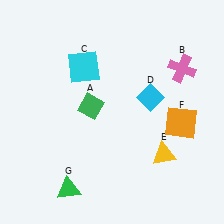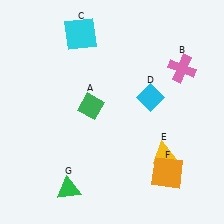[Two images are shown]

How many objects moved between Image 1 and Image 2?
2 objects moved between the two images.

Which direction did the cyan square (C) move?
The cyan square (C) moved up.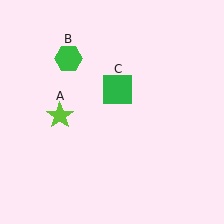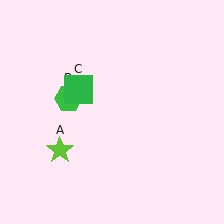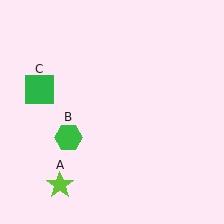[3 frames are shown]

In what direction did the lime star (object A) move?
The lime star (object A) moved down.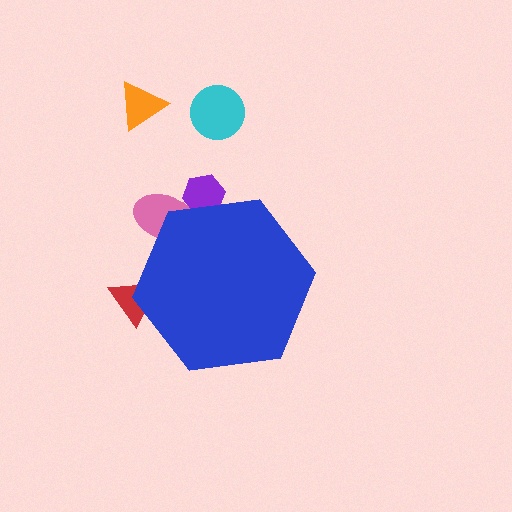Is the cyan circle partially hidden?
No, the cyan circle is fully visible.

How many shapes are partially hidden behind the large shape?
3 shapes are partially hidden.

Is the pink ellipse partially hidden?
Yes, the pink ellipse is partially hidden behind the blue hexagon.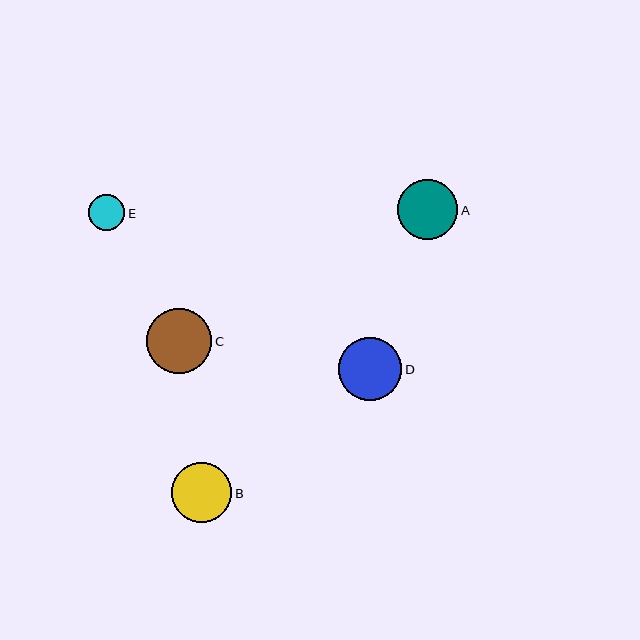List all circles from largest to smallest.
From largest to smallest: C, D, B, A, E.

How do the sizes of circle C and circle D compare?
Circle C and circle D are approximately the same size.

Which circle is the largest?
Circle C is the largest with a size of approximately 65 pixels.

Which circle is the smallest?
Circle E is the smallest with a size of approximately 36 pixels.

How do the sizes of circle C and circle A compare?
Circle C and circle A are approximately the same size.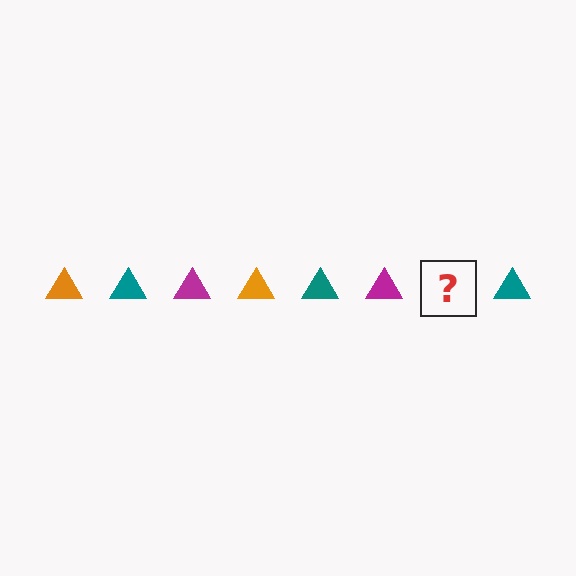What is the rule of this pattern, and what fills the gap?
The rule is that the pattern cycles through orange, teal, magenta triangles. The gap should be filled with an orange triangle.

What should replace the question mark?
The question mark should be replaced with an orange triangle.